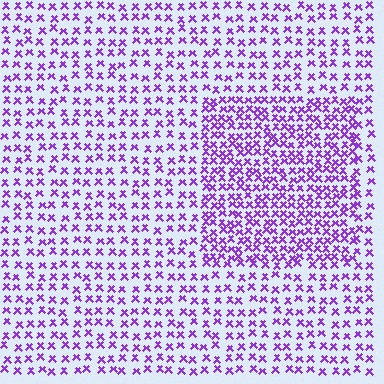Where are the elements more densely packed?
The elements are more densely packed inside the rectangle boundary.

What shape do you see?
I see a rectangle.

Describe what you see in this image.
The image contains small purple elements arranged at two different densities. A rectangle-shaped region is visible where the elements are more densely packed than the surrounding area.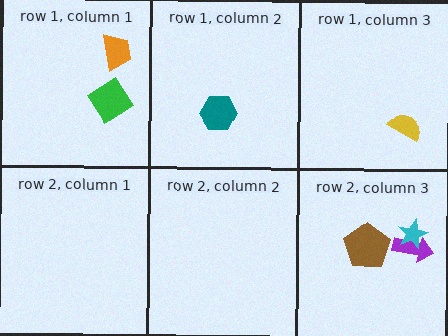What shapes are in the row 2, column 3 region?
The purple arrow, the cyan star, the brown pentagon.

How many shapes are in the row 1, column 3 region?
1.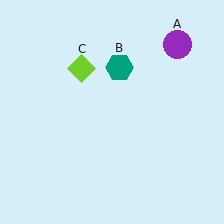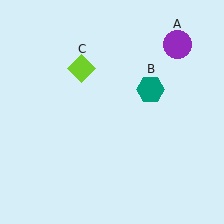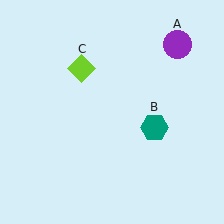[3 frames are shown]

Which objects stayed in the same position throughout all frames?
Purple circle (object A) and lime diamond (object C) remained stationary.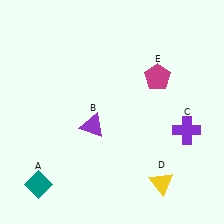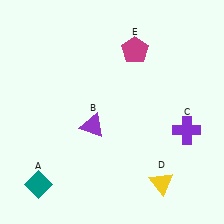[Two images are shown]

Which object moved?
The magenta pentagon (E) moved up.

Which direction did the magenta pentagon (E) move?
The magenta pentagon (E) moved up.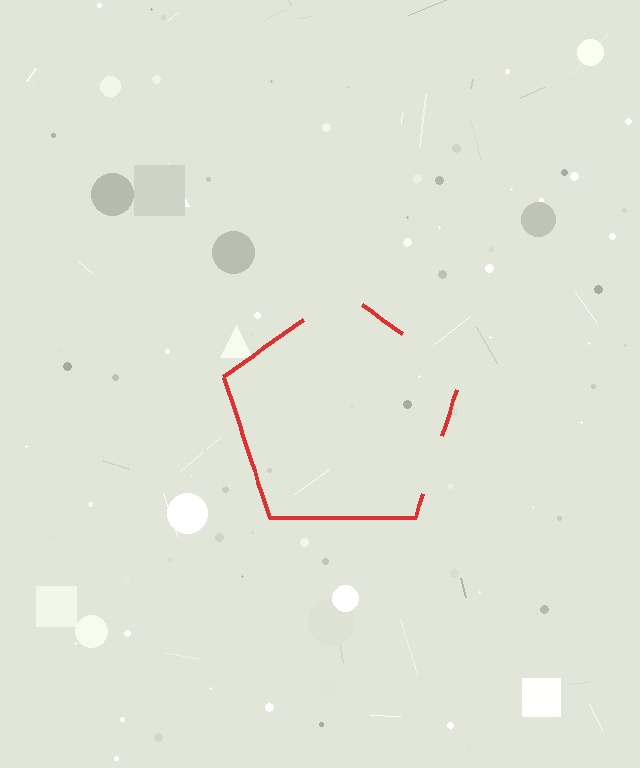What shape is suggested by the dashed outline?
The dashed outline suggests a pentagon.